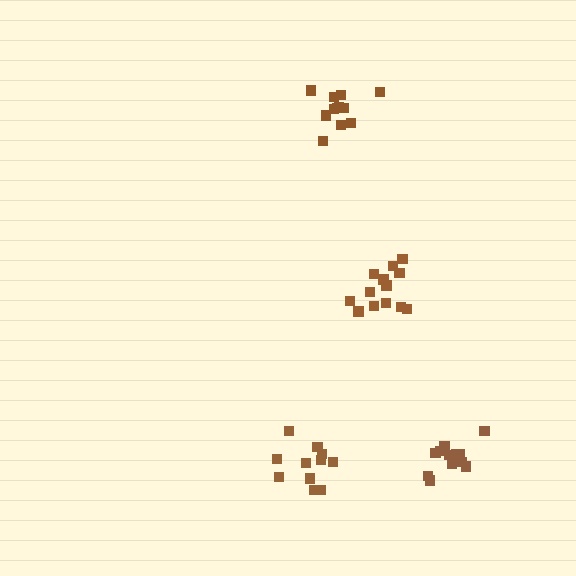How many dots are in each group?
Group 1: 13 dots, Group 2: 11 dots, Group 3: 12 dots, Group 4: 14 dots (50 total).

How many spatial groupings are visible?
There are 4 spatial groupings.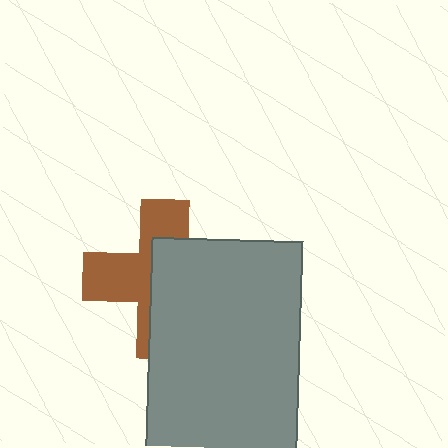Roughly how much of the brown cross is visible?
About half of it is visible (roughly 46%).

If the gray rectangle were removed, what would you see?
You would see the complete brown cross.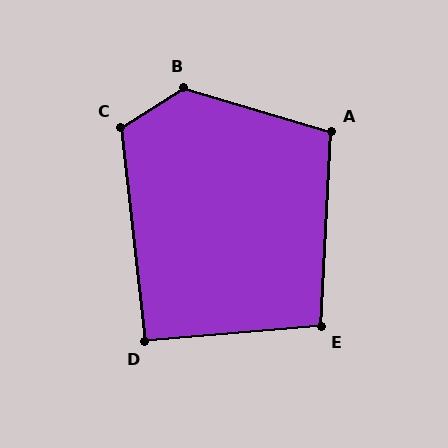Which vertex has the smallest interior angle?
D, at approximately 92 degrees.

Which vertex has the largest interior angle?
B, at approximately 132 degrees.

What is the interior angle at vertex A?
Approximately 103 degrees (obtuse).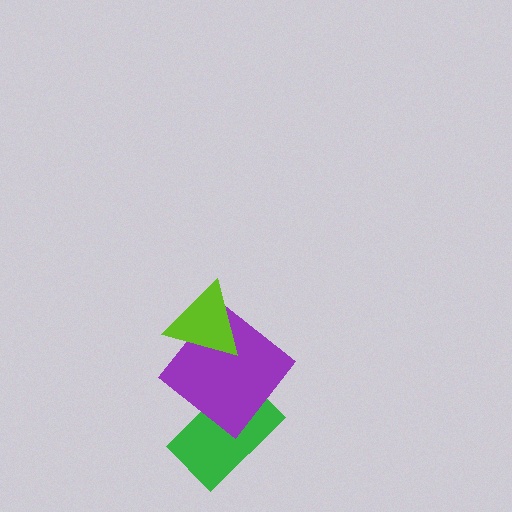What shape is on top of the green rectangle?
The purple diamond is on top of the green rectangle.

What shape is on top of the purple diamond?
The lime triangle is on top of the purple diamond.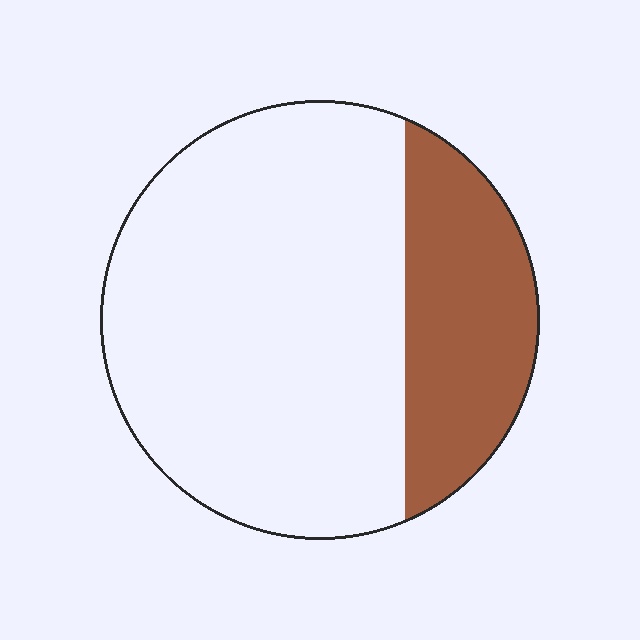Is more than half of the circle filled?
No.